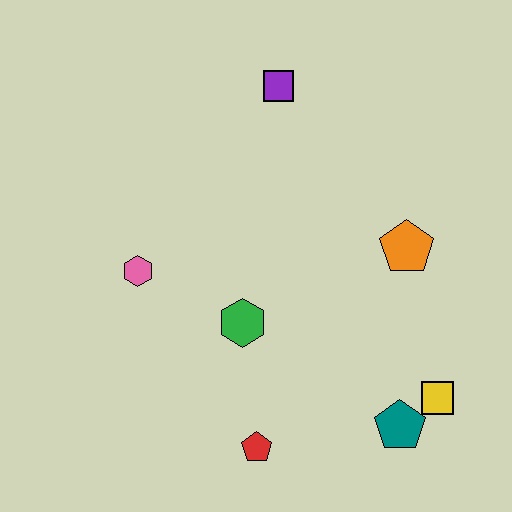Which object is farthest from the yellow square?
The purple square is farthest from the yellow square.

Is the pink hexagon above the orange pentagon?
No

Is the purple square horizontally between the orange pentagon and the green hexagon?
Yes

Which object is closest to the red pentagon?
The green hexagon is closest to the red pentagon.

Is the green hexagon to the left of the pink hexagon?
No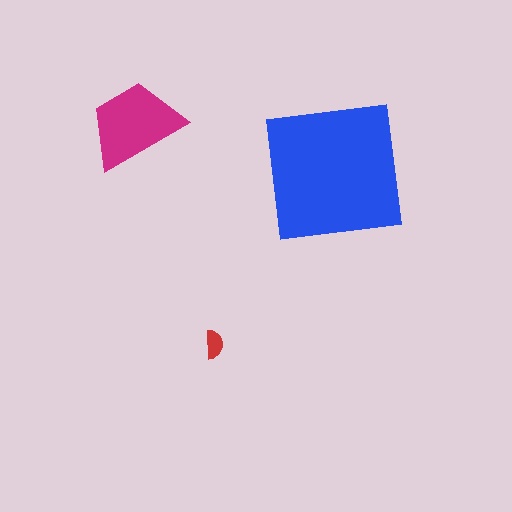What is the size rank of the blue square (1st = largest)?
1st.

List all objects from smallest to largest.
The red semicircle, the magenta trapezoid, the blue square.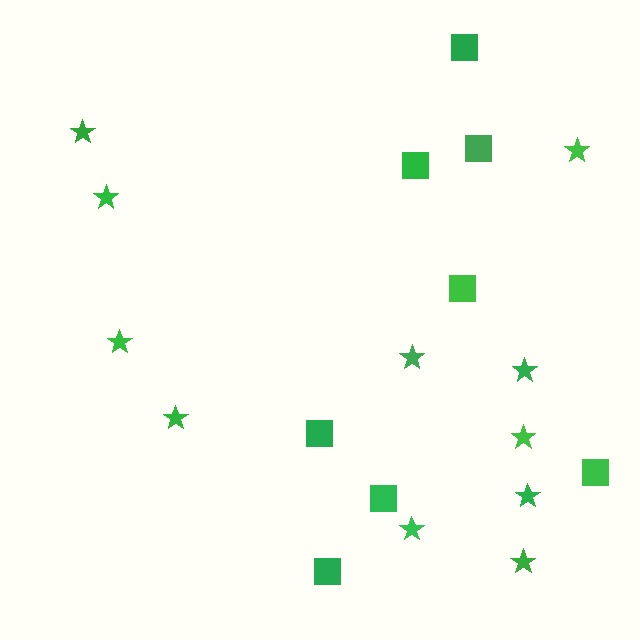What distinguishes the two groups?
There are 2 groups: one group of stars (11) and one group of squares (8).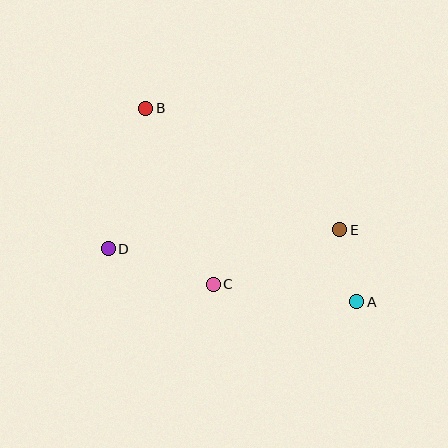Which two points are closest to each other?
Points A and E are closest to each other.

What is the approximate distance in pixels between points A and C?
The distance between A and C is approximately 145 pixels.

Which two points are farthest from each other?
Points A and B are farthest from each other.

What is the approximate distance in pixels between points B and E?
The distance between B and E is approximately 229 pixels.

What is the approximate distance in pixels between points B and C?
The distance between B and C is approximately 188 pixels.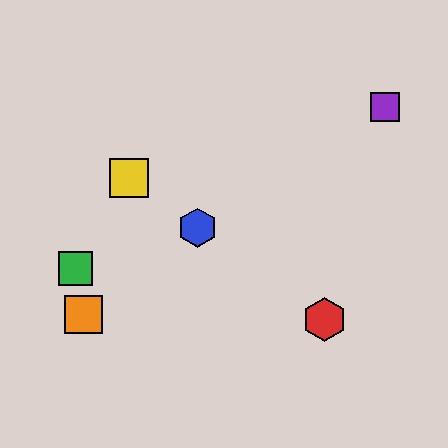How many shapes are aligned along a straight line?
3 shapes (the red hexagon, the blue hexagon, the yellow square) are aligned along a straight line.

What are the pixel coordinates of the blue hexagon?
The blue hexagon is at (198, 228).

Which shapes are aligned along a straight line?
The red hexagon, the blue hexagon, the yellow square are aligned along a straight line.